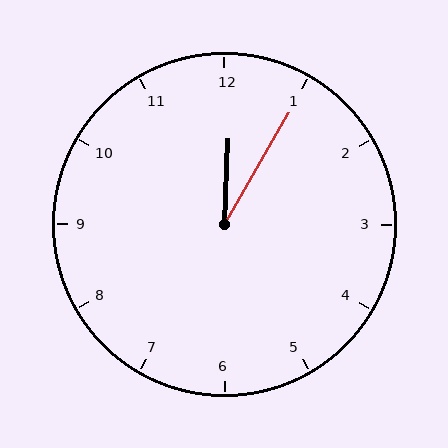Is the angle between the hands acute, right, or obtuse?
It is acute.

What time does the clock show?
12:05.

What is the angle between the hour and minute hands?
Approximately 28 degrees.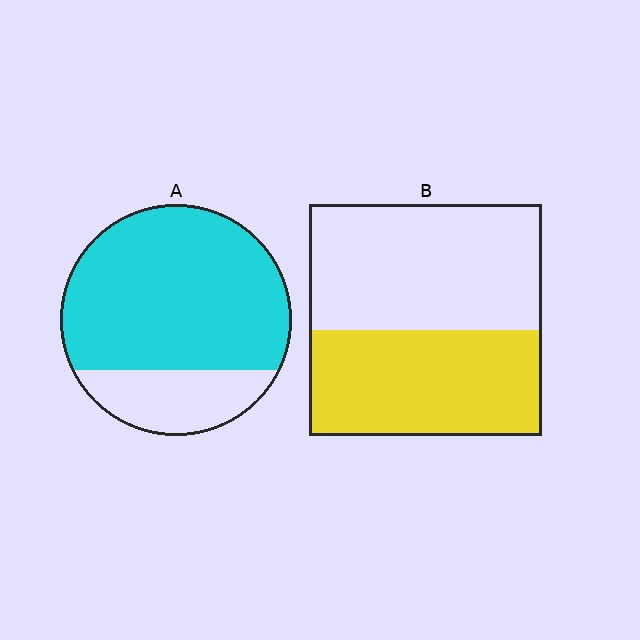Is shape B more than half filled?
No.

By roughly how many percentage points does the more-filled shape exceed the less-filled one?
By roughly 30 percentage points (A over B).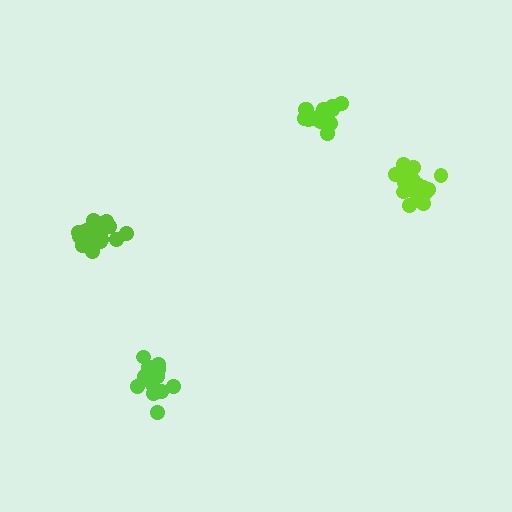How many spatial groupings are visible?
There are 4 spatial groupings.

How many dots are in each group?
Group 1: 21 dots, Group 2: 15 dots, Group 3: 21 dots, Group 4: 19 dots (76 total).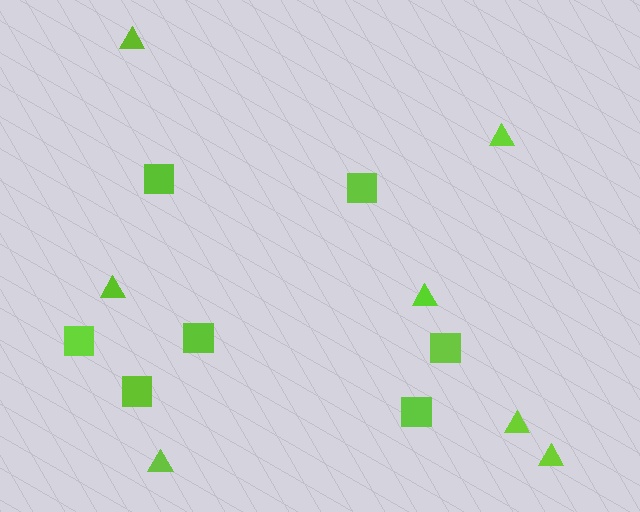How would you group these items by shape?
There are 2 groups: one group of squares (7) and one group of triangles (7).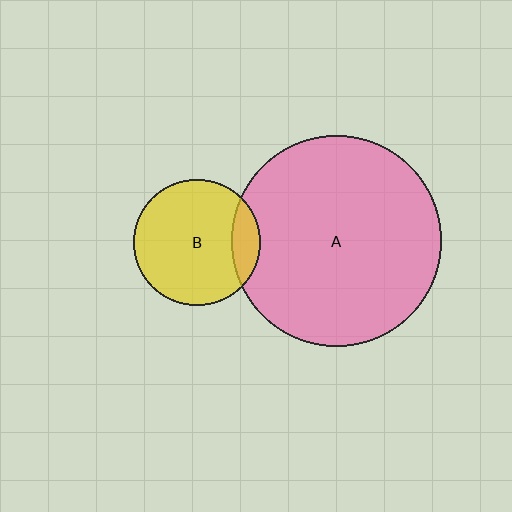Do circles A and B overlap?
Yes.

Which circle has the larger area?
Circle A (pink).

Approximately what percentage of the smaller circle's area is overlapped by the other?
Approximately 15%.